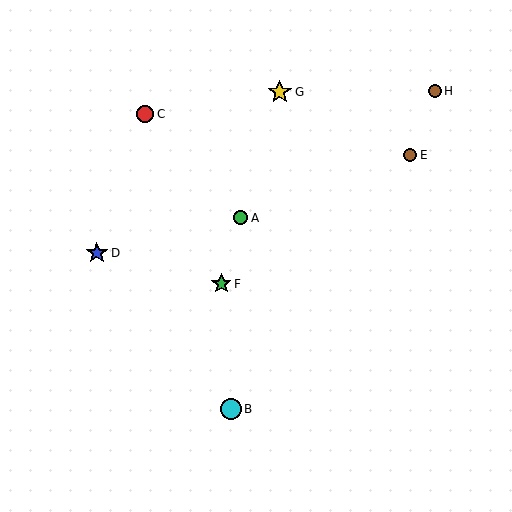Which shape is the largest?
The yellow star (labeled G) is the largest.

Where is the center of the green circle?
The center of the green circle is at (240, 218).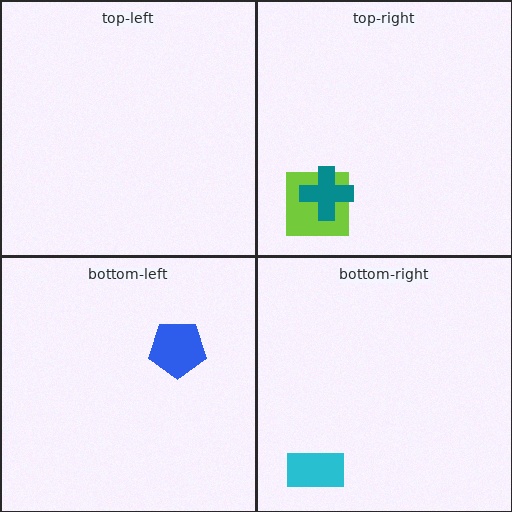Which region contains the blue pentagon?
The bottom-left region.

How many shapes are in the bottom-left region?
1.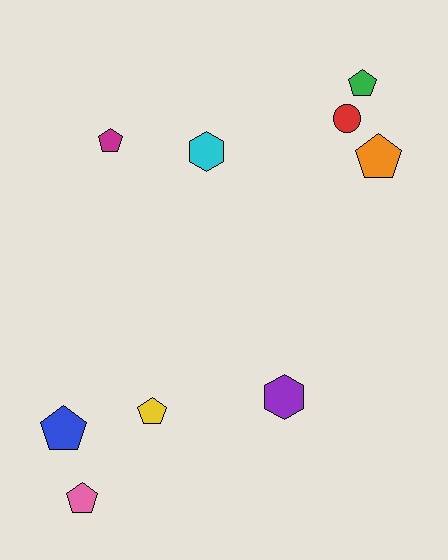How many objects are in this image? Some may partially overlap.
There are 9 objects.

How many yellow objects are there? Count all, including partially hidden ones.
There is 1 yellow object.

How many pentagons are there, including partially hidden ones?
There are 6 pentagons.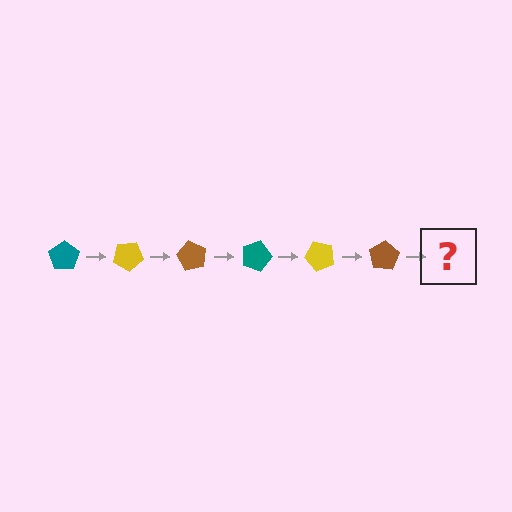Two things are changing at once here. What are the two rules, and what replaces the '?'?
The two rules are that it rotates 30 degrees each step and the color cycles through teal, yellow, and brown. The '?' should be a teal pentagon, rotated 180 degrees from the start.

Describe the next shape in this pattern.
It should be a teal pentagon, rotated 180 degrees from the start.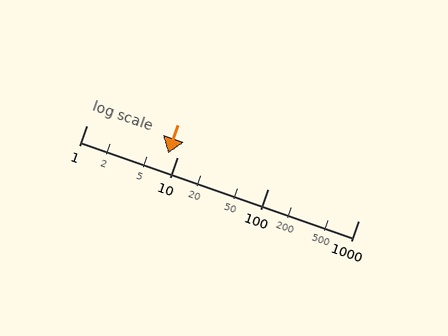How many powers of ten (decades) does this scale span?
The scale spans 3 decades, from 1 to 1000.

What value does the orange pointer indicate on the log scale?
The pointer indicates approximately 8.